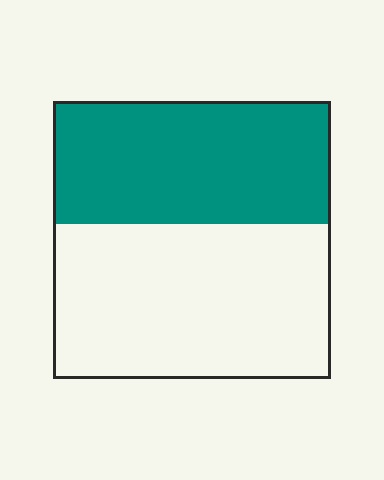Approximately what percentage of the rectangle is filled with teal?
Approximately 45%.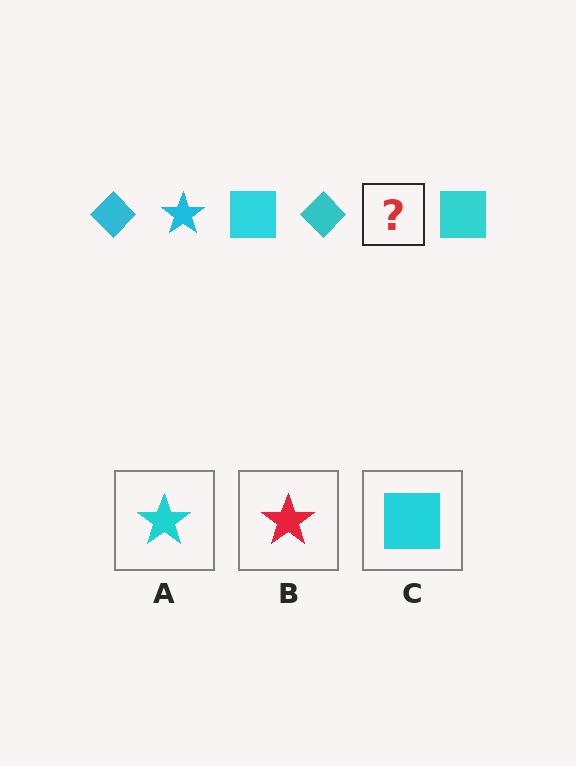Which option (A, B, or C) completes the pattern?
A.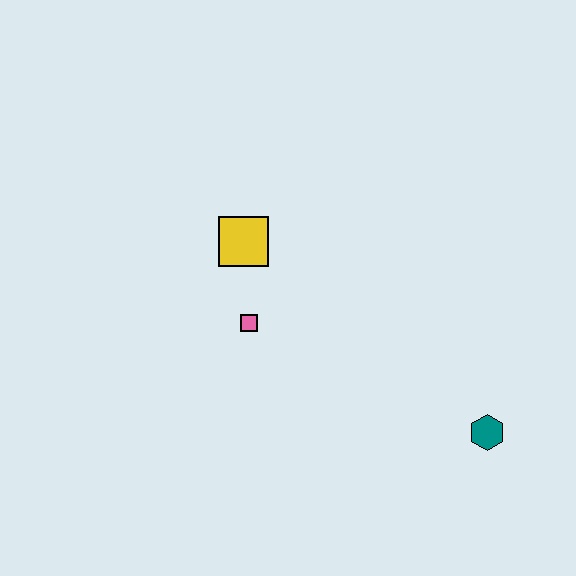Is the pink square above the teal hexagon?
Yes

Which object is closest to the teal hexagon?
The pink square is closest to the teal hexagon.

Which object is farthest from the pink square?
The teal hexagon is farthest from the pink square.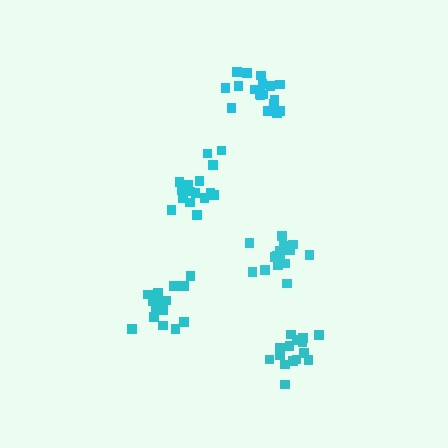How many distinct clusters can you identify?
There are 5 distinct clusters.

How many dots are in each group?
Group 1: 17 dots, Group 2: 16 dots, Group 3: 17 dots, Group 4: 16 dots, Group 5: 18 dots (84 total).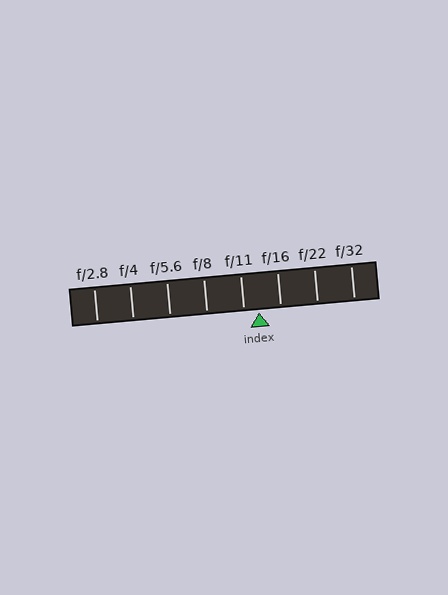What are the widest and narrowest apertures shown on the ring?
The widest aperture shown is f/2.8 and the narrowest is f/32.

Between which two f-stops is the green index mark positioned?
The index mark is between f/11 and f/16.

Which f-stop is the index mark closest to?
The index mark is closest to f/11.